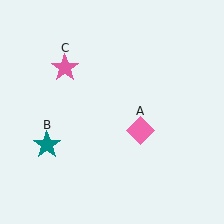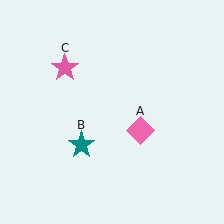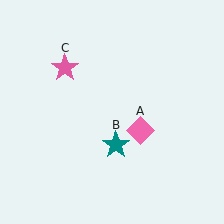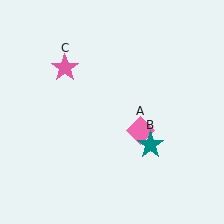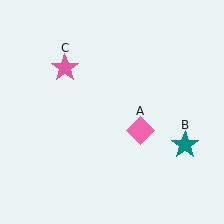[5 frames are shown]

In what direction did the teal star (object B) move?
The teal star (object B) moved right.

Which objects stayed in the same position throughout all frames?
Pink diamond (object A) and pink star (object C) remained stationary.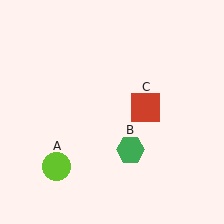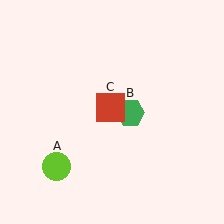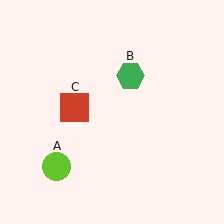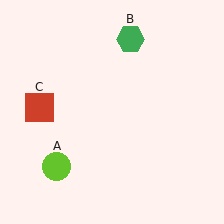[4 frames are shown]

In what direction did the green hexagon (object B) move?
The green hexagon (object B) moved up.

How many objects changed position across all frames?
2 objects changed position: green hexagon (object B), red square (object C).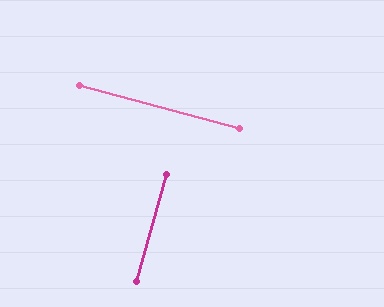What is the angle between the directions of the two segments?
Approximately 89 degrees.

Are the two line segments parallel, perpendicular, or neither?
Perpendicular — they meet at approximately 89°.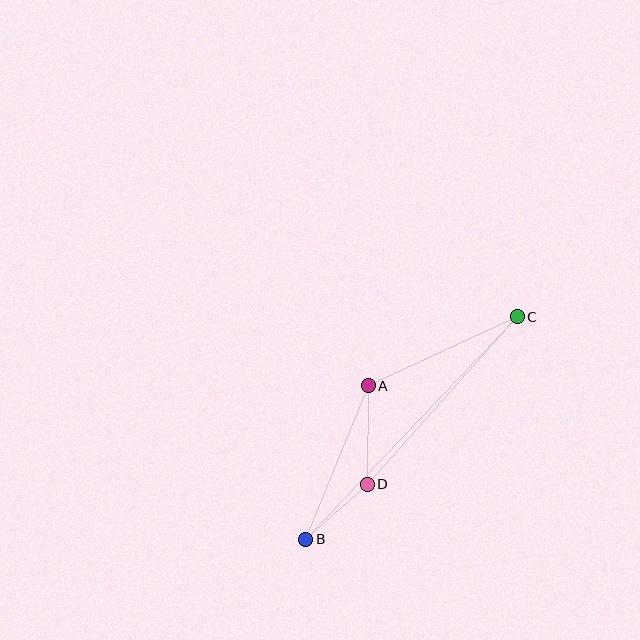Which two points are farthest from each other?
Points B and C are farthest from each other.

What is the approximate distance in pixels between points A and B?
The distance between A and B is approximately 166 pixels.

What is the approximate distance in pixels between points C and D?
The distance between C and D is approximately 225 pixels.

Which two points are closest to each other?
Points B and D are closest to each other.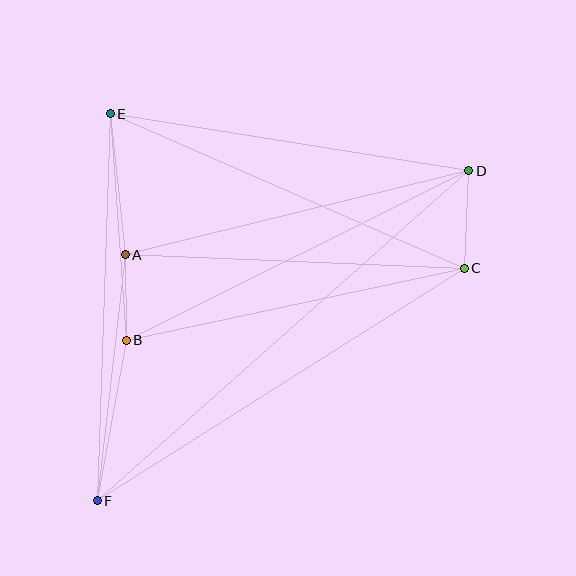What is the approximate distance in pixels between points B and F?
The distance between B and F is approximately 163 pixels.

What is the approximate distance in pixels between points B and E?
The distance between B and E is approximately 227 pixels.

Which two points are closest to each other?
Points A and B are closest to each other.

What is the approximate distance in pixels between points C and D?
The distance between C and D is approximately 98 pixels.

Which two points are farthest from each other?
Points D and F are farthest from each other.